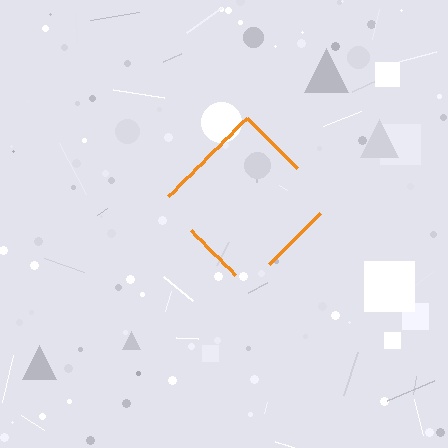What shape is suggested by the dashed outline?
The dashed outline suggests a diamond.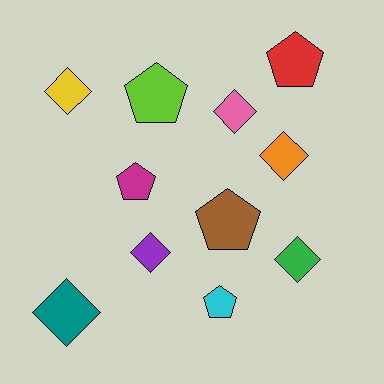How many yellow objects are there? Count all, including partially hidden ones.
There is 1 yellow object.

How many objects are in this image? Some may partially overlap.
There are 11 objects.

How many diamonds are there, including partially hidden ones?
There are 6 diamonds.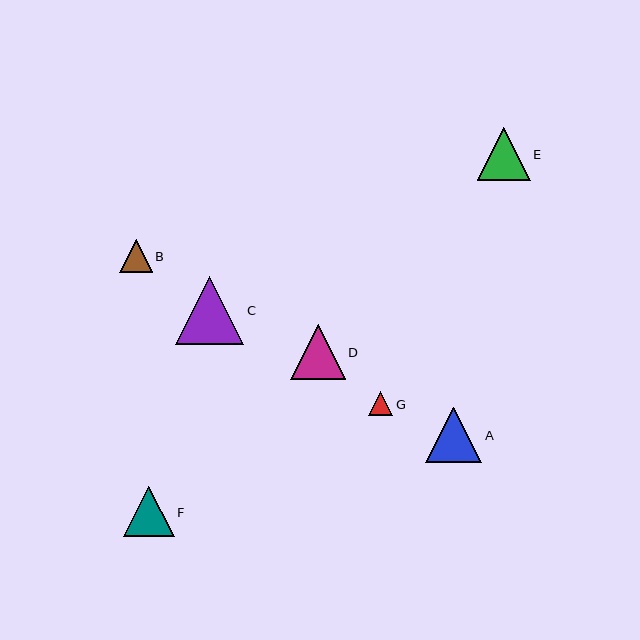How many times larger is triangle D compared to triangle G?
Triangle D is approximately 2.3 times the size of triangle G.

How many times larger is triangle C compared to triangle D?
Triangle C is approximately 1.2 times the size of triangle D.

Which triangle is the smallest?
Triangle G is the smallest with a size of approximately 24 pixels.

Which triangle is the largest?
Triangle C is the largest with a size of approximately 68 pixels.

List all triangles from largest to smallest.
From largest to smallest: C, A, D, E, F, B, G.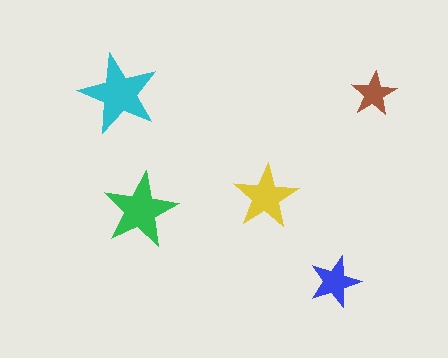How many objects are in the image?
There are 5 objects in the image.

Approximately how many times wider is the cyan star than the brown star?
About 2 times wider.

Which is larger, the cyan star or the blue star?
The cyan one.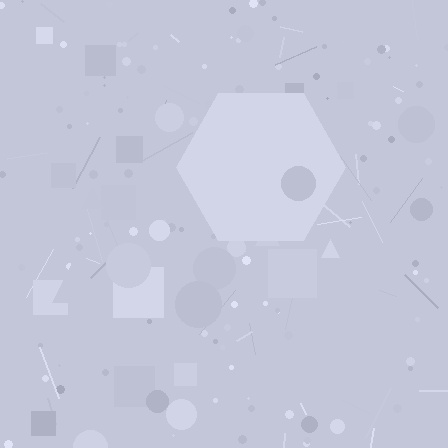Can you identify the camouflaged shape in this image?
The camouflaged shape is a hexagon.